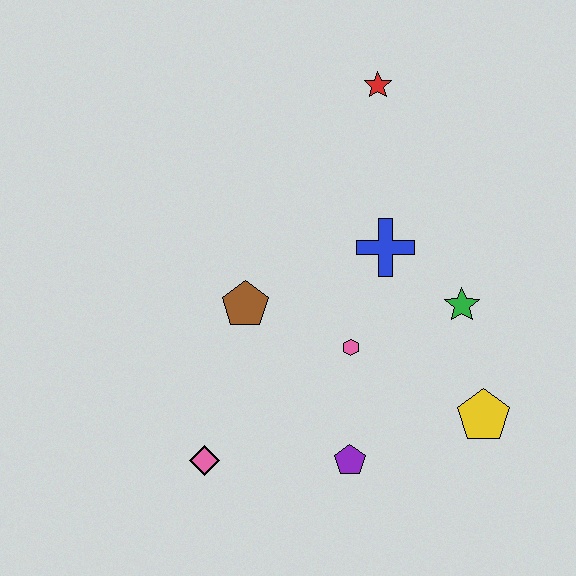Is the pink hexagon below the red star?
Yes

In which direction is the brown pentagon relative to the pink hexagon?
The brown pentagon is to the left of the pink hexagon.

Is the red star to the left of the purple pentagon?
No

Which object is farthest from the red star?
The pink diamond is farthest from the red star.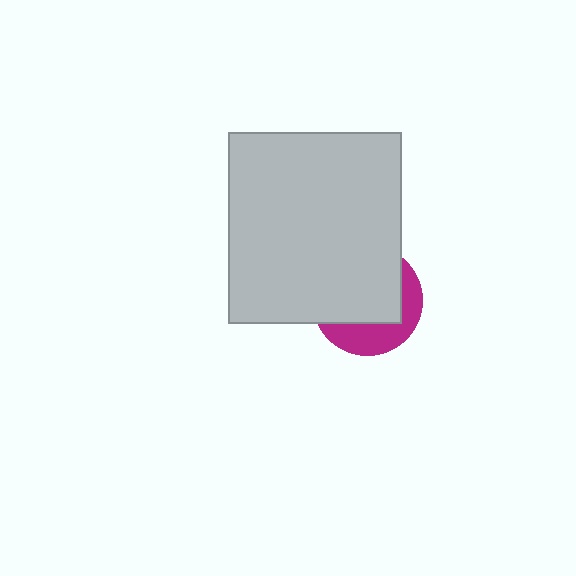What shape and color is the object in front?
The object in front is a light gray rectangle.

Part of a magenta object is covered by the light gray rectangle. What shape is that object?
It is a circle.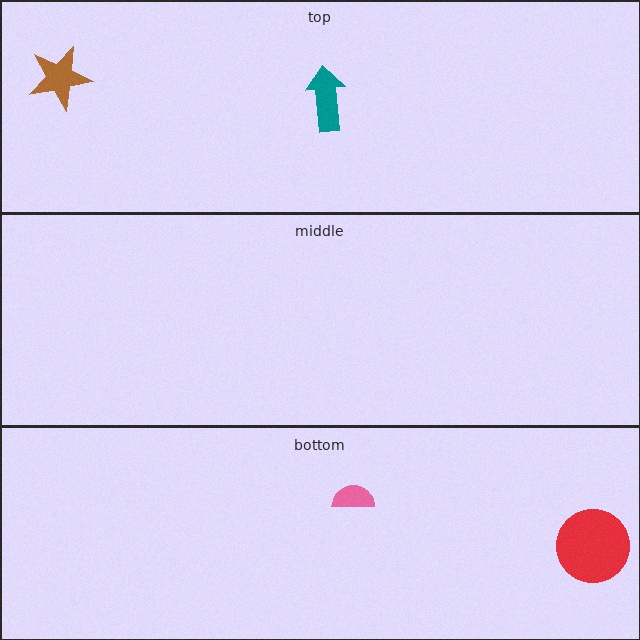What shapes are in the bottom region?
The pink semicircle, the red circle.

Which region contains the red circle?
The bottom region.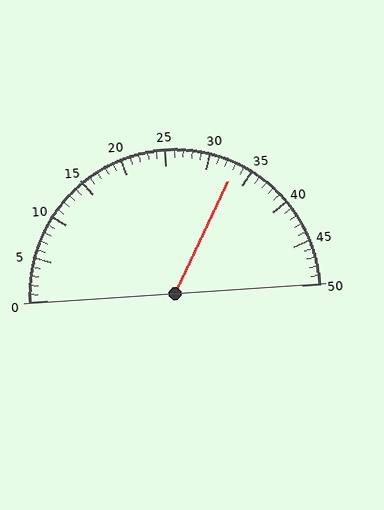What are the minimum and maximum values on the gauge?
The gauge ranges from 0 to 50.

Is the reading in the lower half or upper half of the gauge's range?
The reading is in the upper half of the range (0 to 50).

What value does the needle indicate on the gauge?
The needle indicates approximately 33.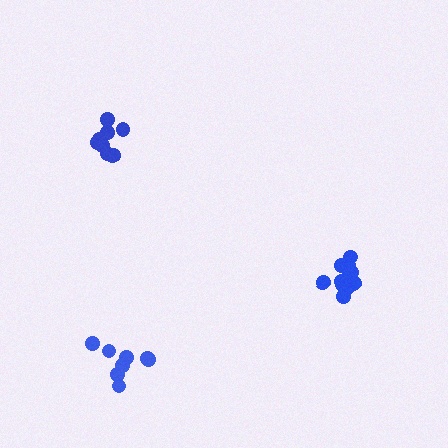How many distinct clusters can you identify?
There are 3 distinct clusters.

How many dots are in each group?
Group 1: 8 dots, Group 2: 9 dots, Group 3: 13 dots (30 total).